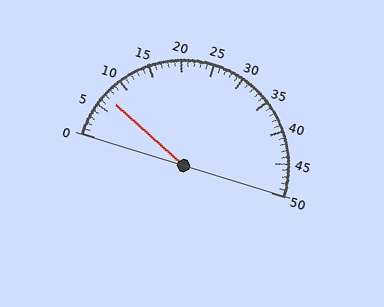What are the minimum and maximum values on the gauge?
The gauge ranges from 0 to 50.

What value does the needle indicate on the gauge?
The needle indicates approximately 7.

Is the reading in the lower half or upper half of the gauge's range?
The reading is in the lower half of the range (0 to 50).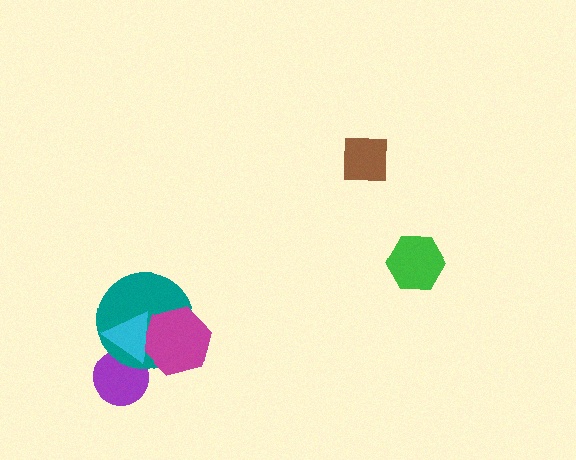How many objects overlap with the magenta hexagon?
2 objects overlap with the magenta hexagon.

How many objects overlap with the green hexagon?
0 objects overlap with the green hexagon.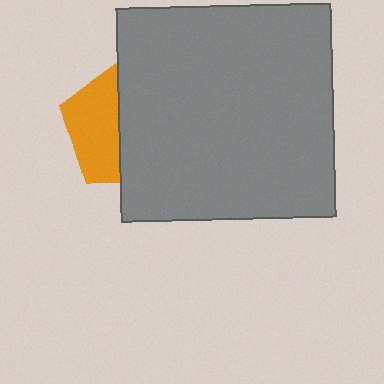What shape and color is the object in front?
The object in front is a gray square.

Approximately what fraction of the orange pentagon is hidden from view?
Roughly 58% of the orange pentagon is hidden behind the gray square.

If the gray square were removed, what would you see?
You would see the complete orange pentagon.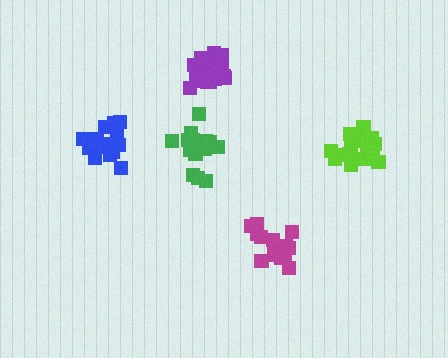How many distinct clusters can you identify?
There are 5 distinct clusters.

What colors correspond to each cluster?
The clusters are colored: lime, green, blue, purple, magenta.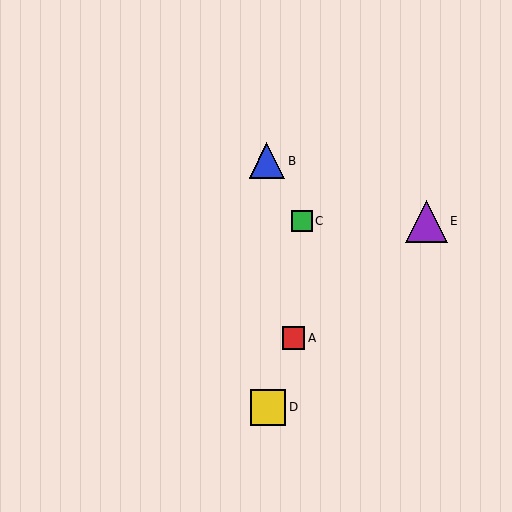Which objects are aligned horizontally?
Objects C, E are aligned horizontally.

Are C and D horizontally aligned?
No, C is at y≈221 and D is at y≈407.